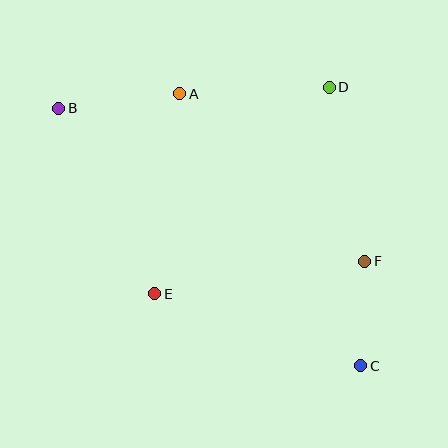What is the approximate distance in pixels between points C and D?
The distance between C and D is approximately 281 pixels.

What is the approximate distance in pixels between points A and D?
The distance between A and D is approximately 149 pixels.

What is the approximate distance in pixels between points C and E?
The distance between C and E is approximately 218 pixels.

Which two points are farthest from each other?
Points B and C are farthest from each other.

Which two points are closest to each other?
Points C and F are closest to each other.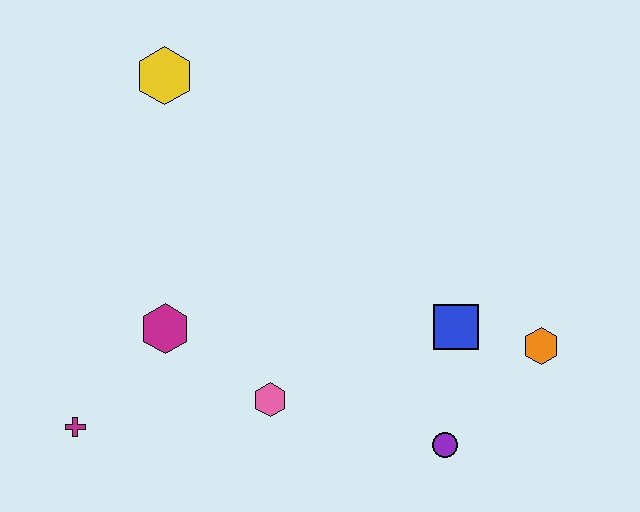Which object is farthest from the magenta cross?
The orange hexagon is farthest from the magenta cross.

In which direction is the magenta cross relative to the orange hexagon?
The magenta cross is to the left of the orange hexagon.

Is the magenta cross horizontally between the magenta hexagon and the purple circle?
No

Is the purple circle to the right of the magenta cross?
Yes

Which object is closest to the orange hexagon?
The blue square is closest to the orange hexagon.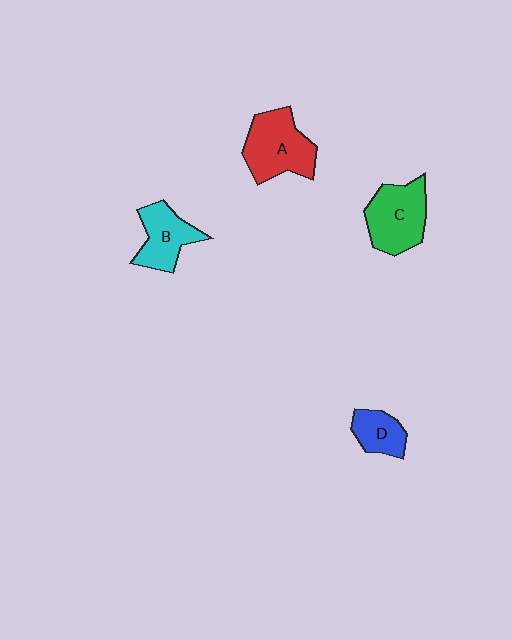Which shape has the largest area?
Shape A (red).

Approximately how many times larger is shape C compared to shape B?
Approximately 1.3 times.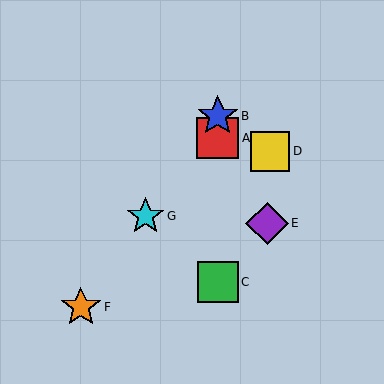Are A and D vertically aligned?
No, A is at x≈218 and D is at x≈270.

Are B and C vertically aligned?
Yes, both are at x≈218.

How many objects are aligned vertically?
3 objects (A, B, C) are aligned vertically.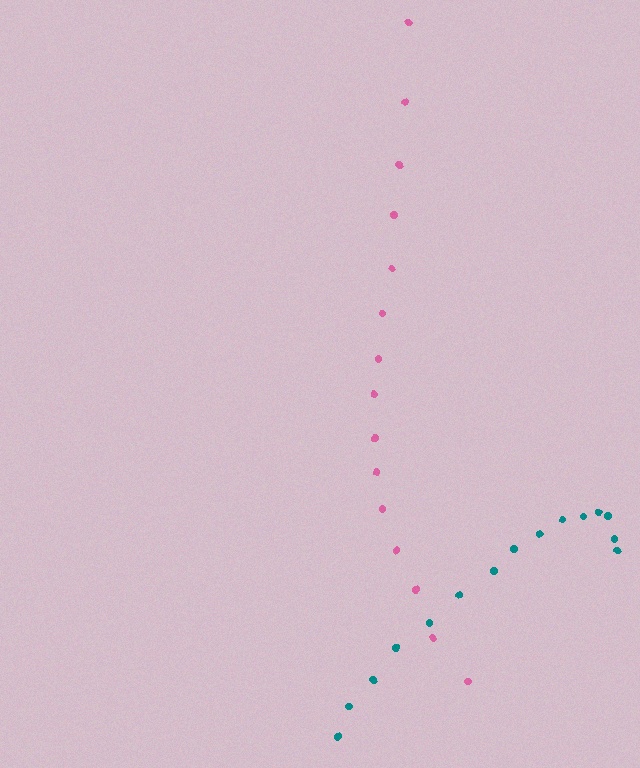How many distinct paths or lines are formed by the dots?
There are 2 distinct paths.